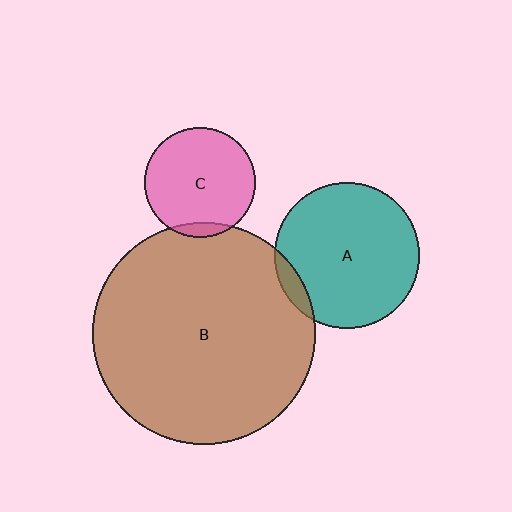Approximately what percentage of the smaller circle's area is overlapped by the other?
Approximately 5%.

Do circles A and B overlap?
Yes.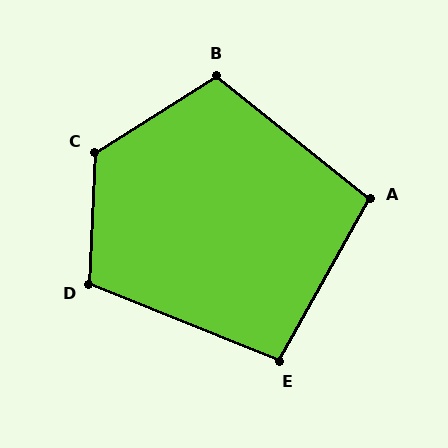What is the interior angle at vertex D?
Approximately 110 degrees (obtuse).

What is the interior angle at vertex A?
Approximately 100 degrees (obtuse).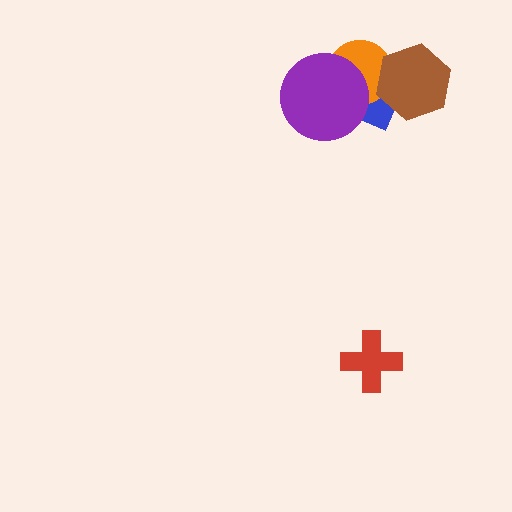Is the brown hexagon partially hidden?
No, no other shape covers it.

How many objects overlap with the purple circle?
2 objects overlap with the purple circle.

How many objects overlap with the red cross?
0 objects overlap with the red cross.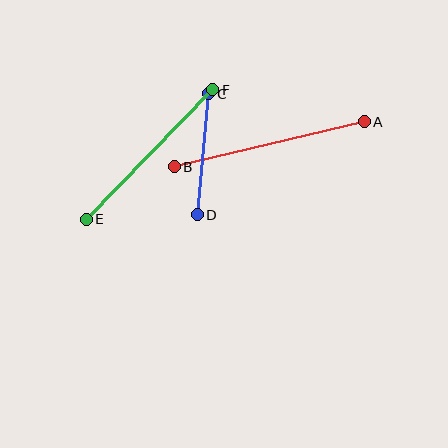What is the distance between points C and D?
The distance is approximately 122 pixels.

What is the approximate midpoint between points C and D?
The midpoint is at approximately (203, 154) pixels.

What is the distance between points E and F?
The distance is approximately 181 pixels.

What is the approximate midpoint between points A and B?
The midpoint is at approximately (269, 144) pixels.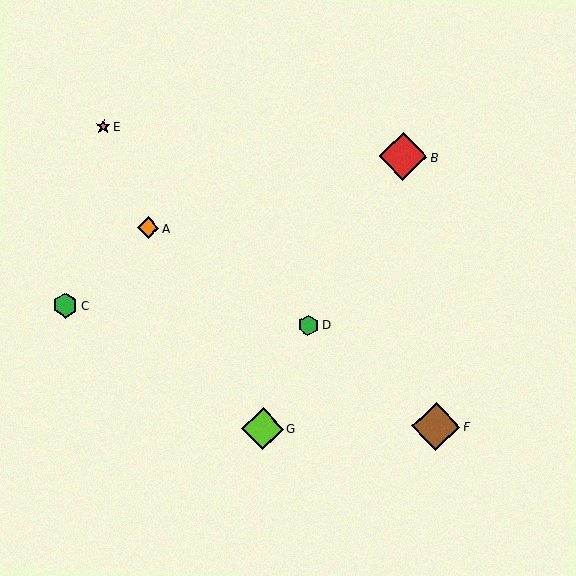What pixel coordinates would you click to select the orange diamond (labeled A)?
Click at (148, 228) to select the orange diamond A.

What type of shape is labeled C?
Shape C is a green hexagon.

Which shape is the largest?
The brown diamond (labeled F) is the largest.